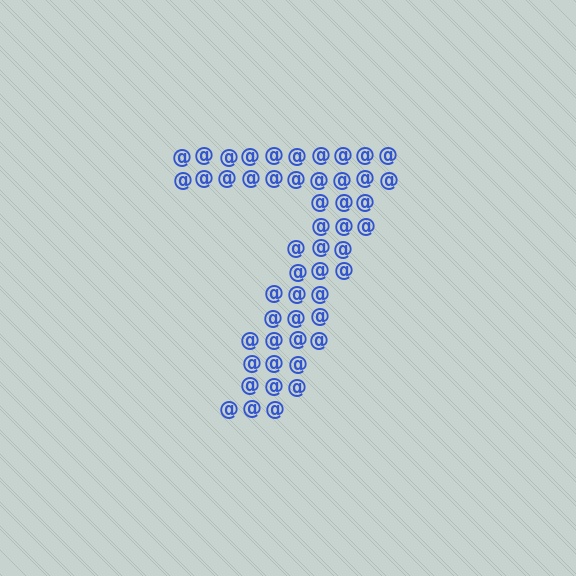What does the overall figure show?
The overall figure shows the digit 7.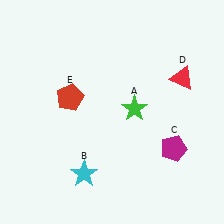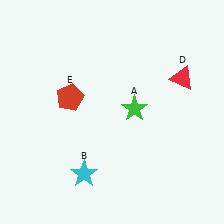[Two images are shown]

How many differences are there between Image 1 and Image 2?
There is 1 difference between the two images.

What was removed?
The magenta pentagon (C) was removed in Image 2.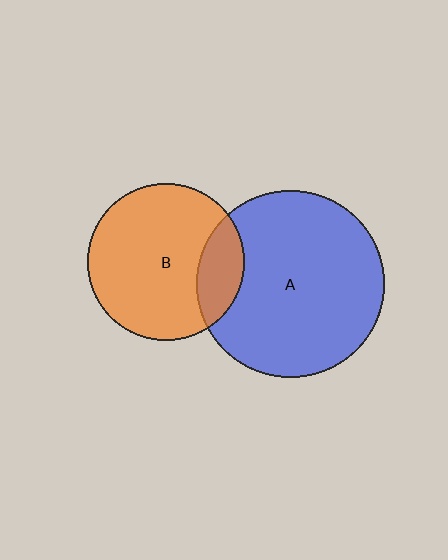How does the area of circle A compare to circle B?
Approximately 1.4 times.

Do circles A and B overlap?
Yes.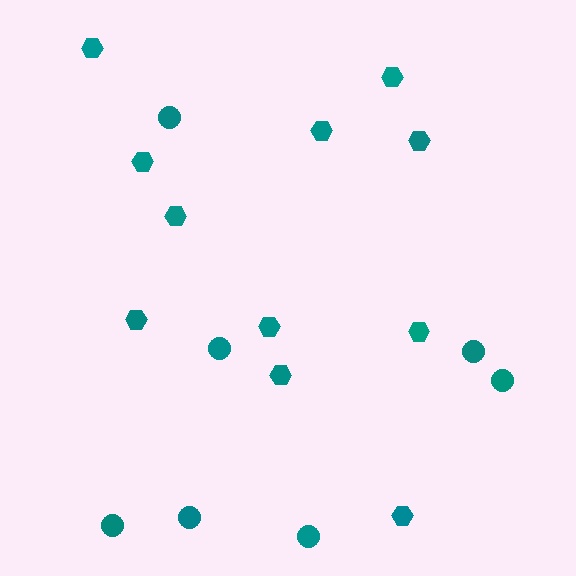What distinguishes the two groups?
There are 2 groups: one group of hexagons (11) and one group of circles (7).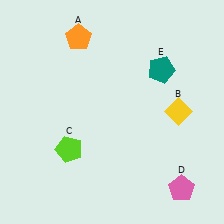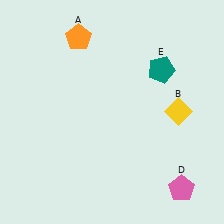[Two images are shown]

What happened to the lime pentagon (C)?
The lime pentagon (C) was removed in Image 2. It was in the bottom-left area of Image 1.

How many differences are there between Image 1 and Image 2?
There is 1 difference between the two images.